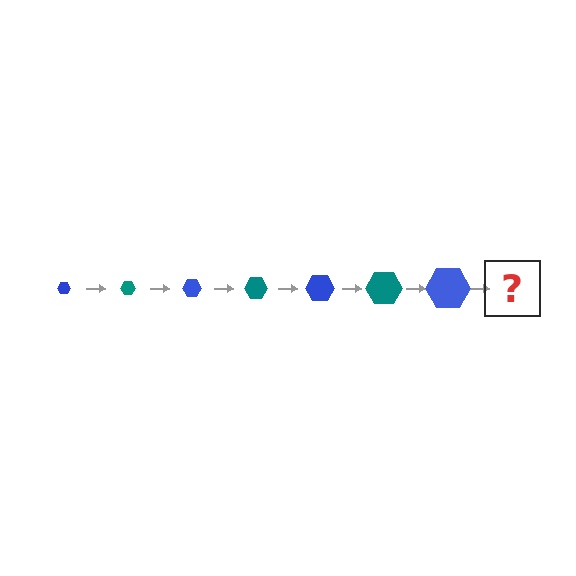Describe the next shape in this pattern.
It should be a teal hexagon, larger than the previous one.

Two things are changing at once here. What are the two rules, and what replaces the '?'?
The two rules are that the hexagon grows larger each step and the color cycles through blue and teal. The '?' should be a teal hexagon, larger than the previous one.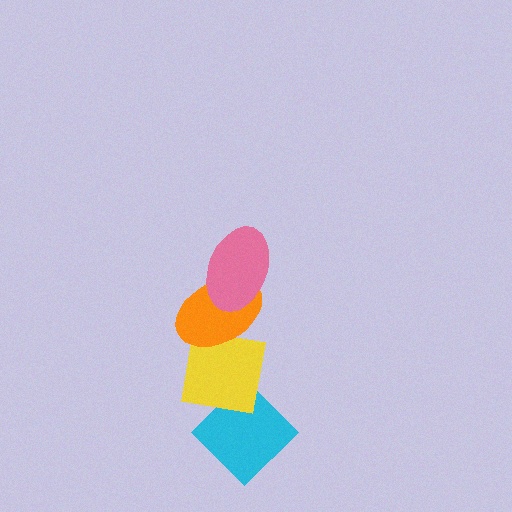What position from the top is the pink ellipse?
The pink ellipse is 1st from the top.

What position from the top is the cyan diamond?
The cyan diamond is 4th from the top.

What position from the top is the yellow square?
The yellow square is 3rd from the top.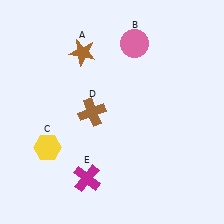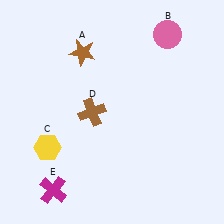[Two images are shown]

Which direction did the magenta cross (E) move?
The magenta cross (E) moved left.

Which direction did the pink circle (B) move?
The pink circle (B) moved right.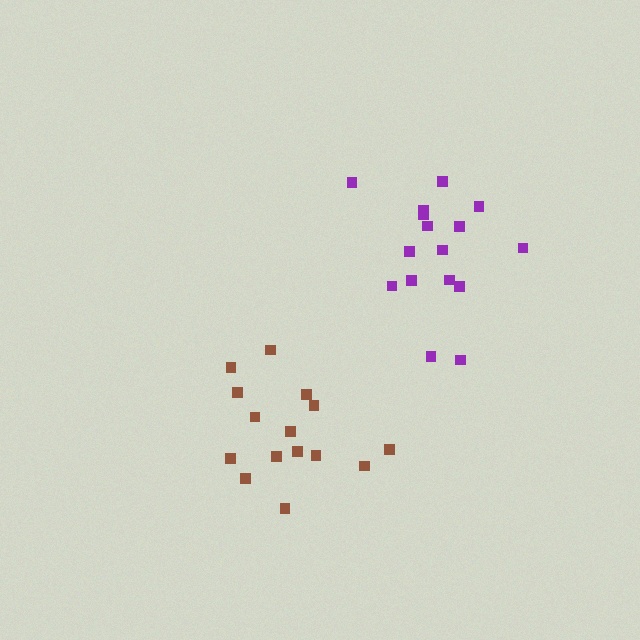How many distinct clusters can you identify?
There are 2 distinct clusters.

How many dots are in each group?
Group 1: 15 dots, Group 2: 16 dots (31 total).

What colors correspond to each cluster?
The clusters are colored: brown, purple.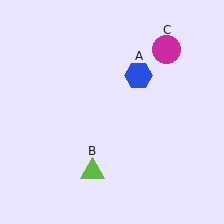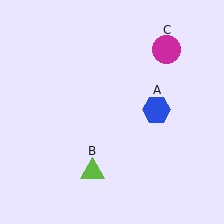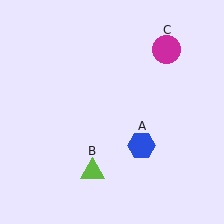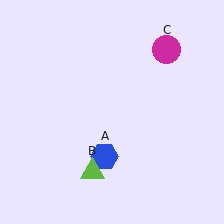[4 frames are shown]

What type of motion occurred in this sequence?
The blue hexagon (object A) rotated clockwise around the center of the scene.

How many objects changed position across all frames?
1 object changed position: blue hexagon (object A).